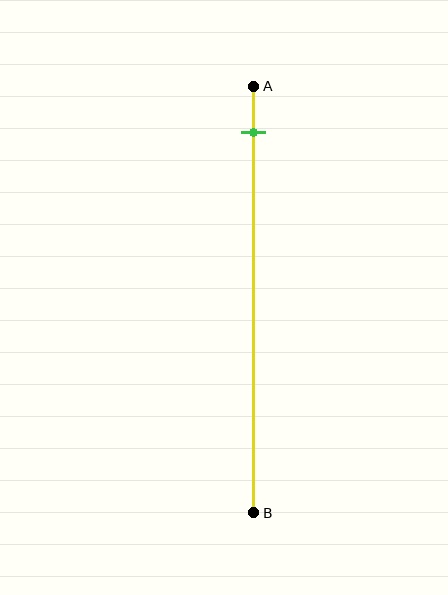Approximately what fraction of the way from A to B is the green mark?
The green mark is approximately 10% of the way from A to B.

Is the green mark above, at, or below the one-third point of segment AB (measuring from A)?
The green mark is above the one-third point of segment AB.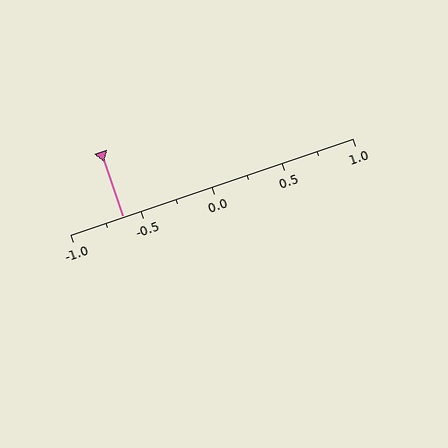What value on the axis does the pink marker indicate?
The marker indicates approximately -0.62.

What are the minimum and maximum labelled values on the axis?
The axis runs from -1.0 to 1.0.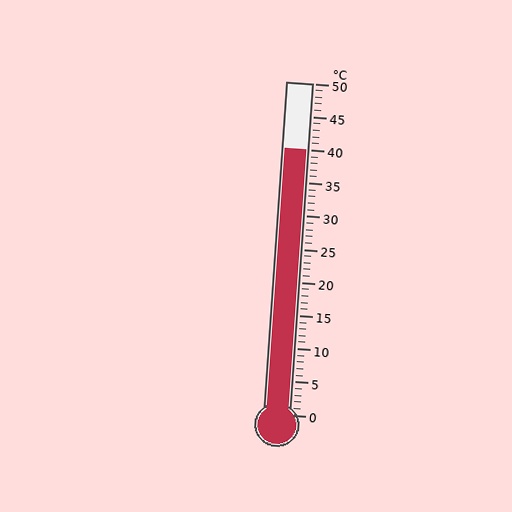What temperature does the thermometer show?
The thermometer shows approximately 40°C.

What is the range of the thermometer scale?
The thermometer scale ranges from 0°C to 50°C.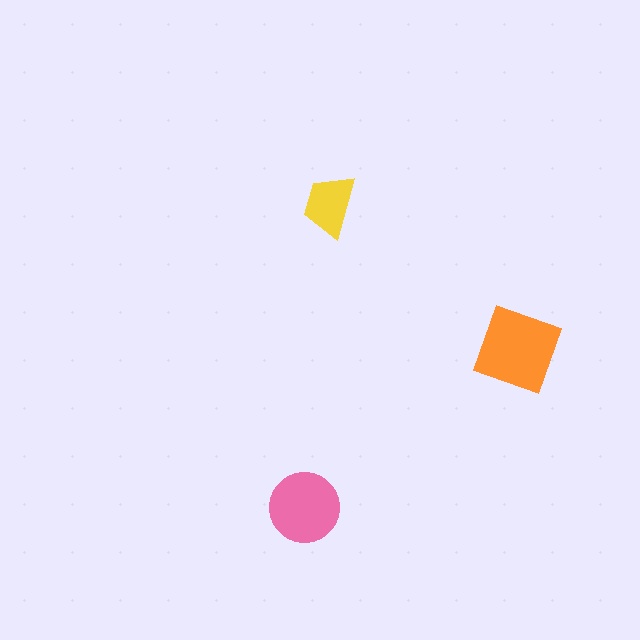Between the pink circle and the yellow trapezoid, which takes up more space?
The pink circle.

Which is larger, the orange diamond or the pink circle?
The orange diamond.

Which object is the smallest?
The yellow trapezoid.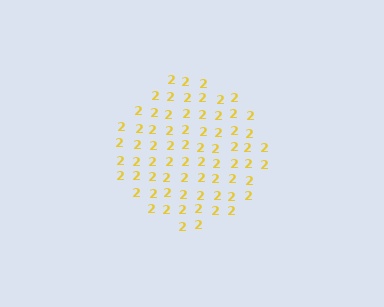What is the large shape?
The large shape is a circle.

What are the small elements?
The small elements are digit 2's.